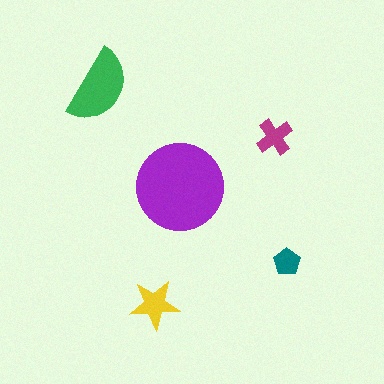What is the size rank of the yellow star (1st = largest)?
3rd.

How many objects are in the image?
There are 5 objects in the image.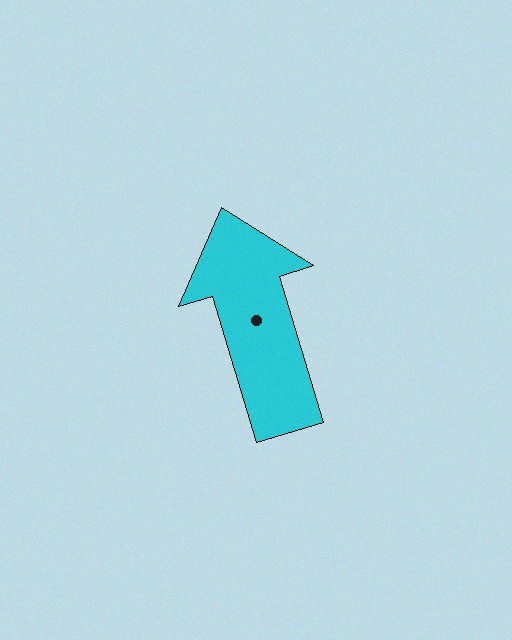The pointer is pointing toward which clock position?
Roughly 11 o'clock.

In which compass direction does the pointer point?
North.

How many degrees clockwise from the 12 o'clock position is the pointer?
Approximately 343 degrees.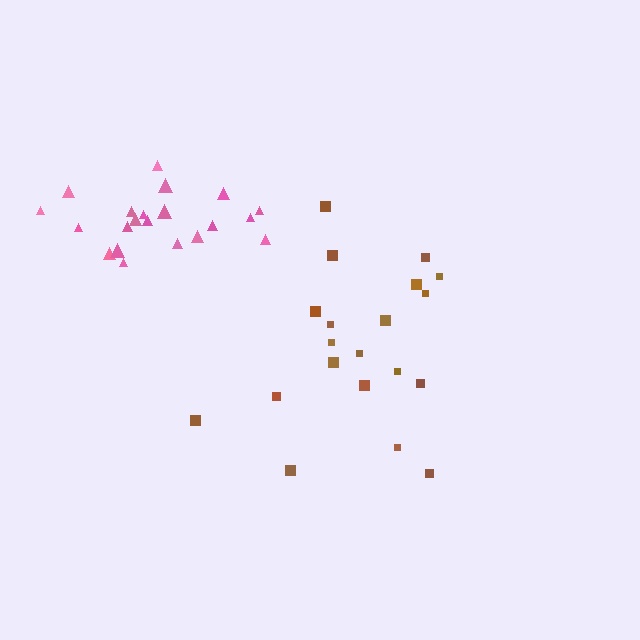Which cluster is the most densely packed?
Pink.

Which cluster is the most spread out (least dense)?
Brown.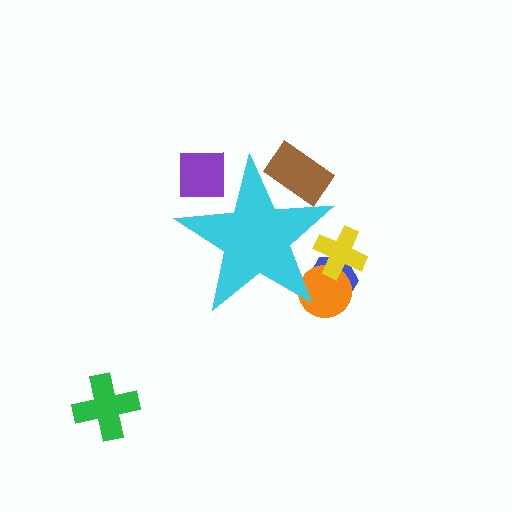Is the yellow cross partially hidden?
Yes, the yellow cross is partially hidden behind the cyan star.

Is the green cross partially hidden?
No, the green cross is fully visible.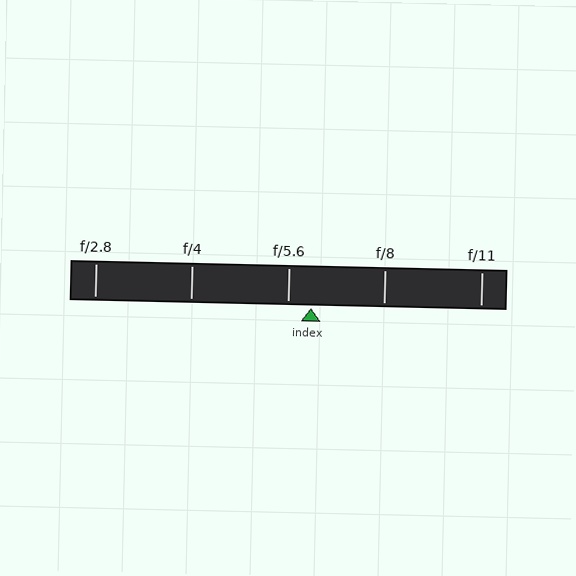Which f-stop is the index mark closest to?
The index mark is closest to f/5.6.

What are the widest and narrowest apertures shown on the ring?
The widest aperture shown is f/2.8 and the narrowest is f/11.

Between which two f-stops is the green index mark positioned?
The index mark is between f/5.6 and f/8.